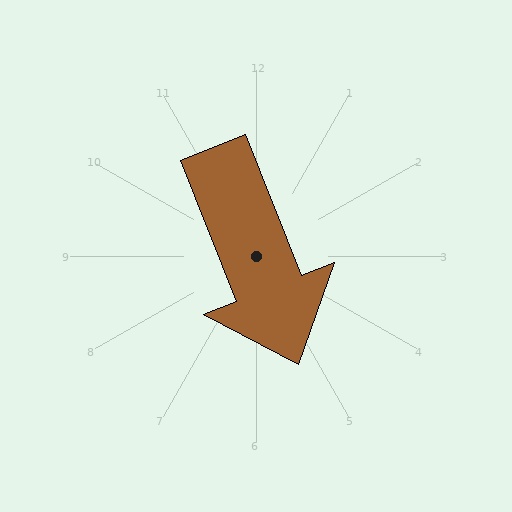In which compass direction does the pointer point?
South.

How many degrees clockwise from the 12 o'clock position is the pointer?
Approximately 159 degrees.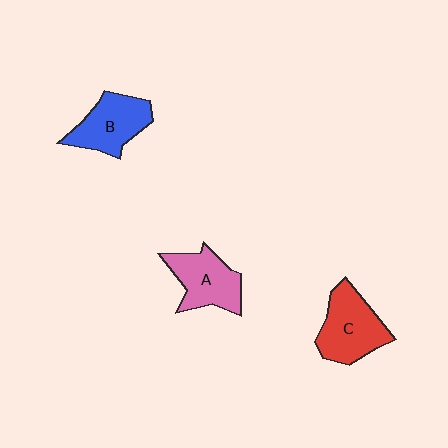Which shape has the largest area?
Shape C (red).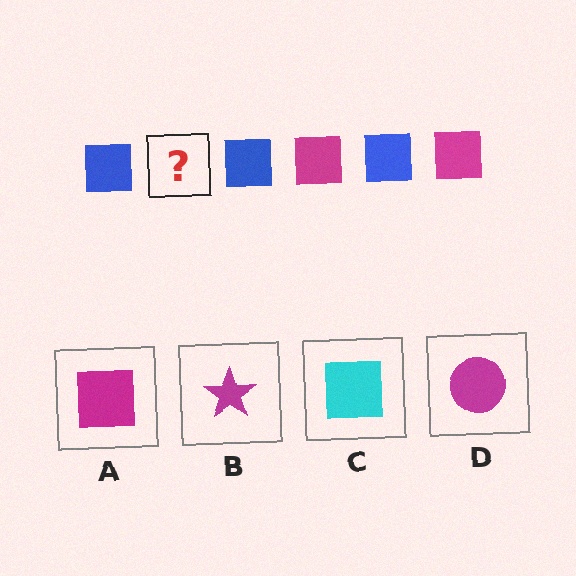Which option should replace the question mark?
Option A.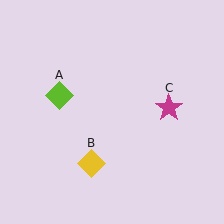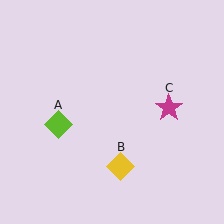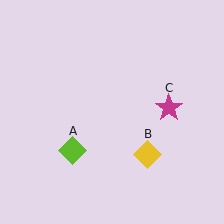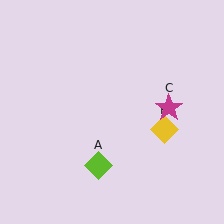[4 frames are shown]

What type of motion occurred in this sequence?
The lime diamond (object A), yellow diamond (object B) rotated counterclockwise around the center of the scene.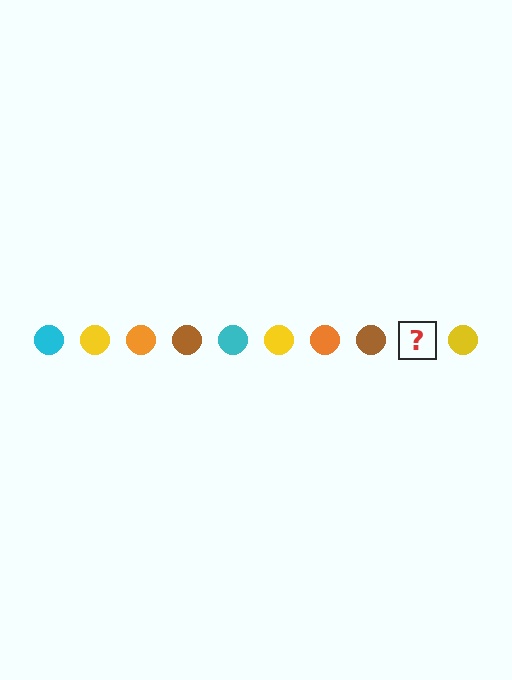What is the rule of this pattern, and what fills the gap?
The rule is that the pattern cycles through cyan, yellow, orange, brown circles. The gap should be filled with a cyan circle.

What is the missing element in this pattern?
The missing element is a cyan circle.